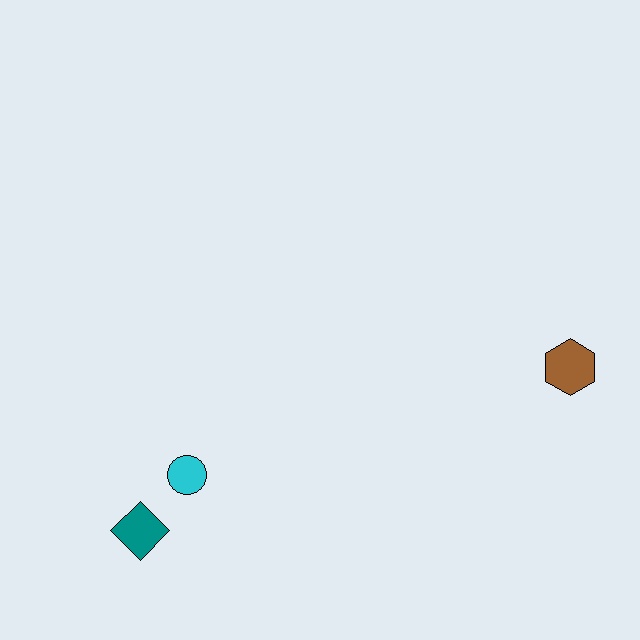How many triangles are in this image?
There are no triangles.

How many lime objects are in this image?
There are no lime objects.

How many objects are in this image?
There are 3 objects.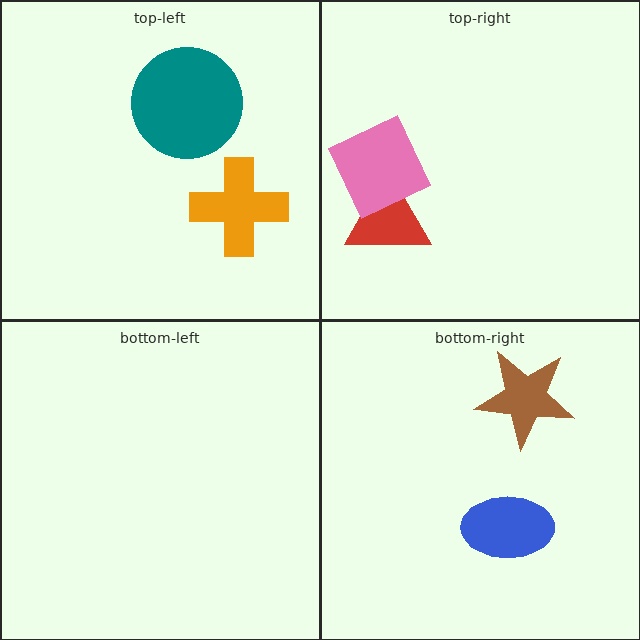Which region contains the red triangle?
The top-right region.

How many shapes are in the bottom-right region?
2.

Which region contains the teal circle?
The top-left region.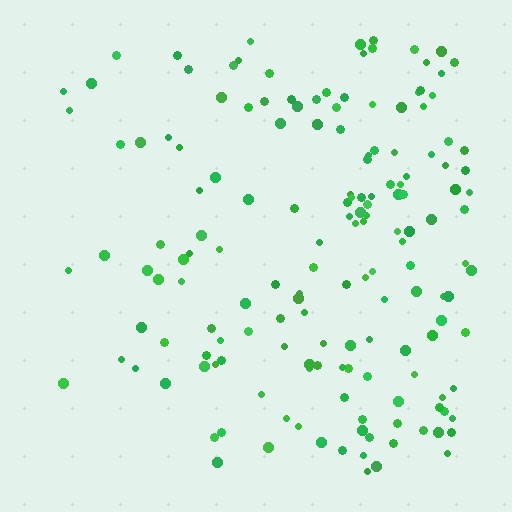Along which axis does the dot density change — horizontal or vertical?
Horizontal.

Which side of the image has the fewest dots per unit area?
The left.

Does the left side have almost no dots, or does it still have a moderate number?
Still a moderate number, just noticeably fewer than the right.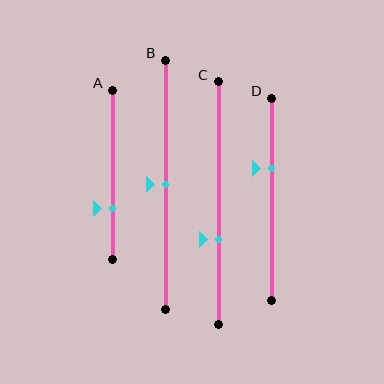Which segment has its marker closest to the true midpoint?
Segment B has its marker closest to the true midpoint.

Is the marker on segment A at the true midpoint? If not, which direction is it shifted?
No, the marker on segment A is shifted downward by about 20% of the segment length.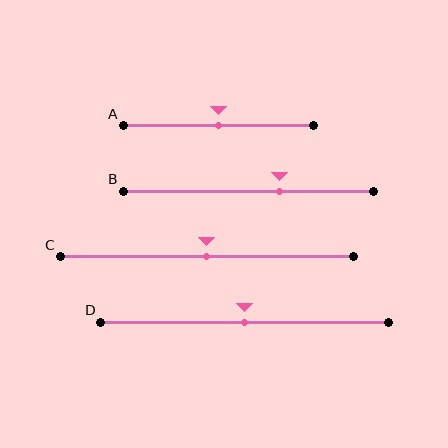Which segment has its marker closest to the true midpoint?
Segment A has its marker closest to the true midpoint.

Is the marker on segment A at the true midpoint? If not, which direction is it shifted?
Yes, the marker on segment A is at the true midpoint.